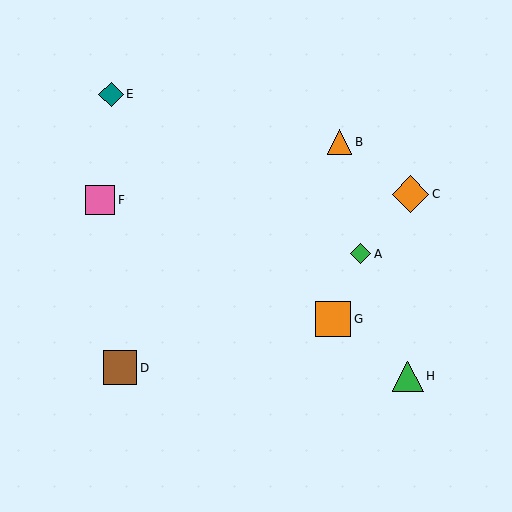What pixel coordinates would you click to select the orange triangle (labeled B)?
Click at (339, 142) to select the orange triangle B.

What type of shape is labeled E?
Shape E is a teal diamond.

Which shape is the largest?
The orange diamond (labeled C) is the largest.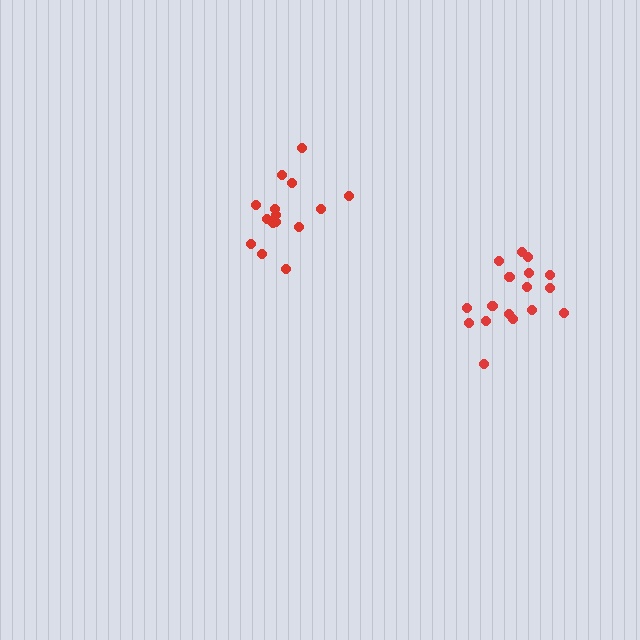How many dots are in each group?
Group 1: 15 dots, Group 2: 17 dots (32 total).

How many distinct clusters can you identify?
There are 2 distinct clusters.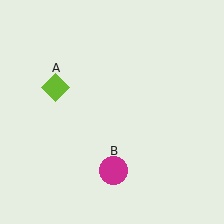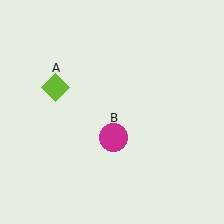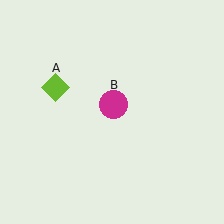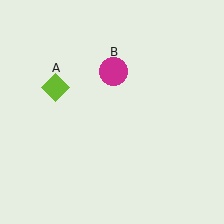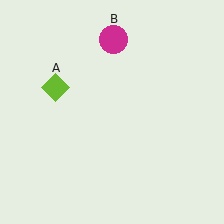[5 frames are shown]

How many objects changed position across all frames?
1 object changed position: magenta circle (object B).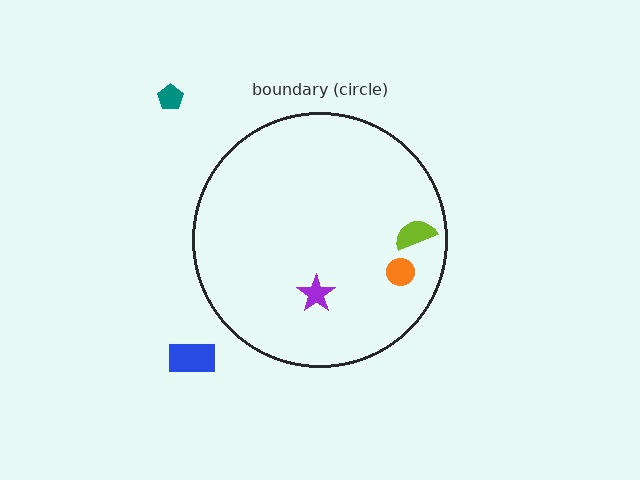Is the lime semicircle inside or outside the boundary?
Inside.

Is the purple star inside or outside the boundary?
Inside.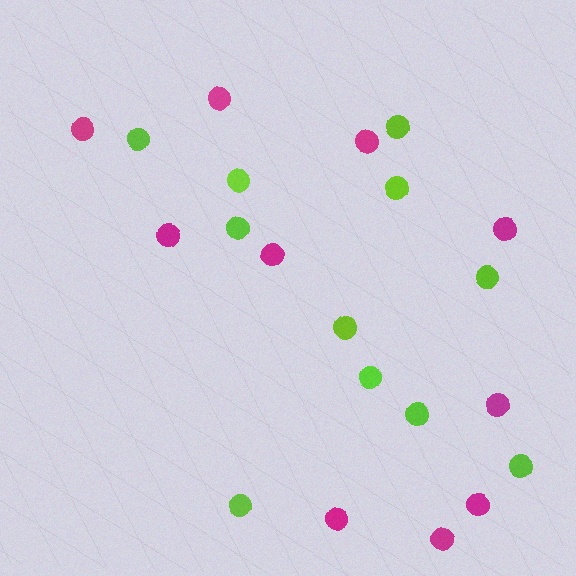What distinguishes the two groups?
There are 2 groups: one group of lime circles (11) and one group of magenta circles (10).